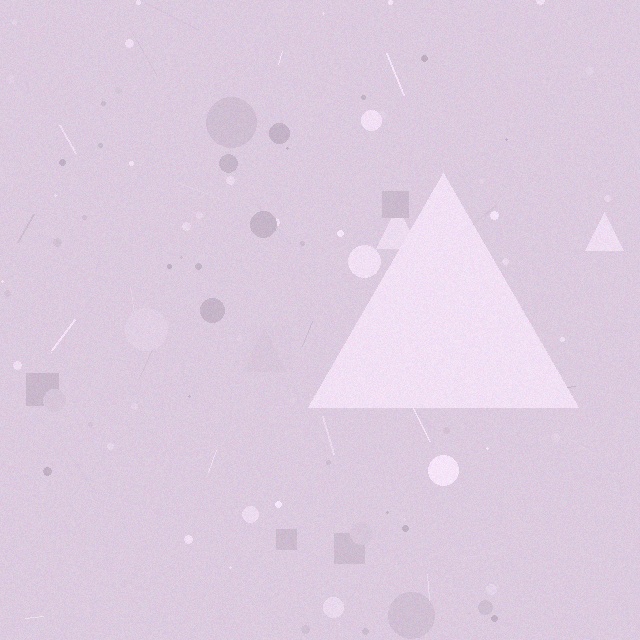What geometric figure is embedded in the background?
A triangle is embedded in the background.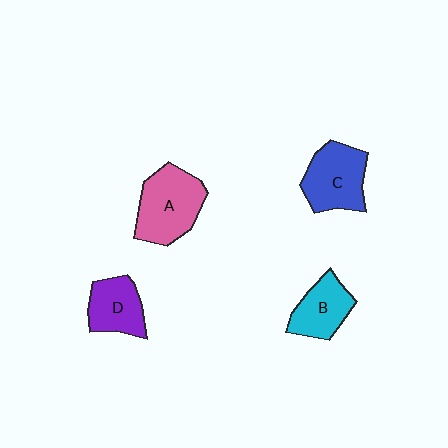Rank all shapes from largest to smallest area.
From largest to smallest: A (pink), C (blue), B (cyan), D (purple).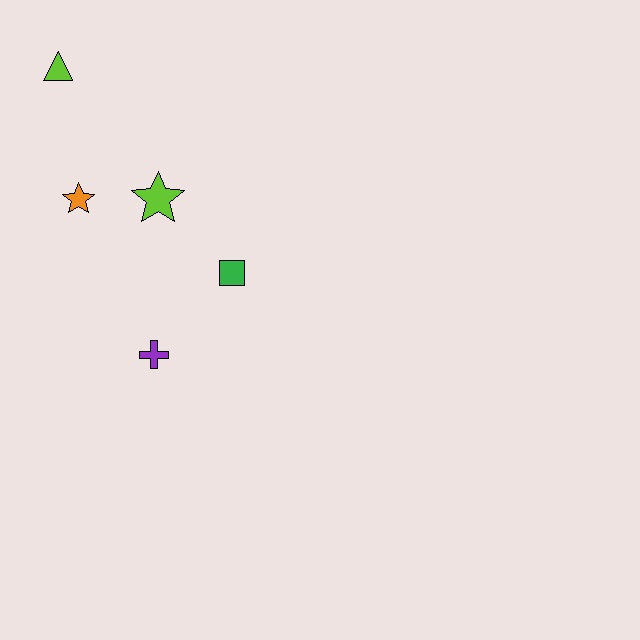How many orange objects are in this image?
There is 1 orange object.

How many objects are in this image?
There are 5 objects.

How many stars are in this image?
There are 2 stars.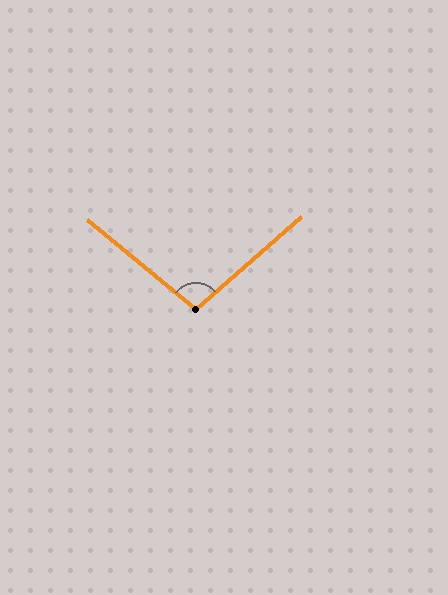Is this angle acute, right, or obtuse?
It is obtuse.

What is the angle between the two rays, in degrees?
Approximately 100 degrees.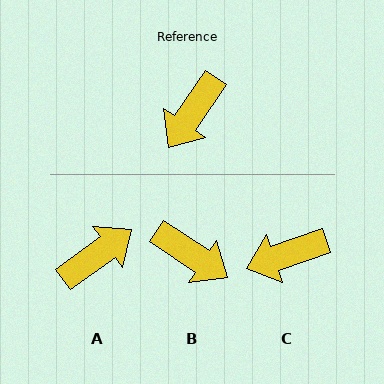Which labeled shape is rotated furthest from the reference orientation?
A, about 161 degrees away.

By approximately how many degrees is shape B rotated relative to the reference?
Approximately 91 degrees counter-clockwise.